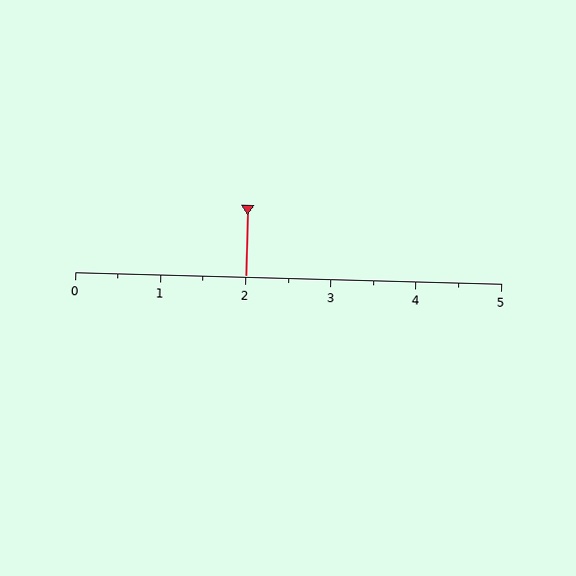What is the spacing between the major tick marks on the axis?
The major ticks are spaced 1 apart.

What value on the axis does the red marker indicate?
The marker indicates approximately 2.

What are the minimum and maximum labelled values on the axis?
The axis runs from 0 to 5.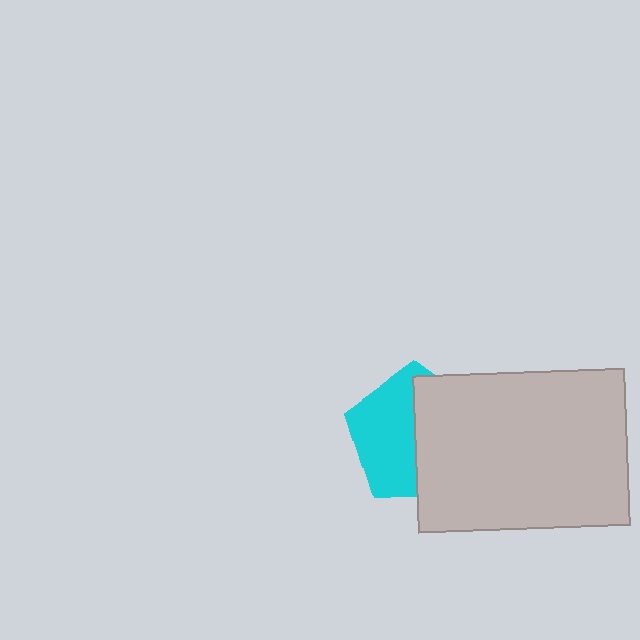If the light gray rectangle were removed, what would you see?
You would see the complete cyan pentagon.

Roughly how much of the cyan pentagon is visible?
About half of it is visible (roughly 49%).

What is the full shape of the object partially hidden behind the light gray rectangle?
The partially hidden object is a cyan pentagon.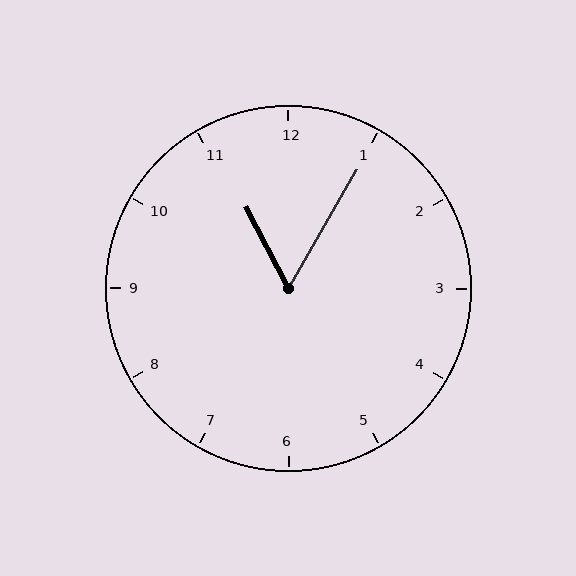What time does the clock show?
11:05.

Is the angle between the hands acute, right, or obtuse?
It is acute.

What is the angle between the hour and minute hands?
Approximately 58 degrees.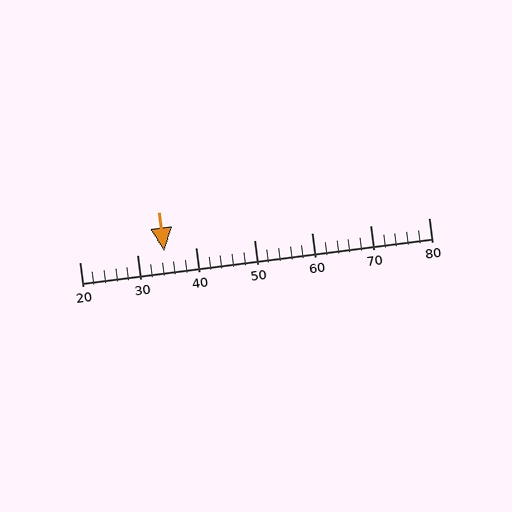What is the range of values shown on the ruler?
The ruler shows values from 20 to 80.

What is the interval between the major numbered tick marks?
The major tick marks are spaced 10 units apart.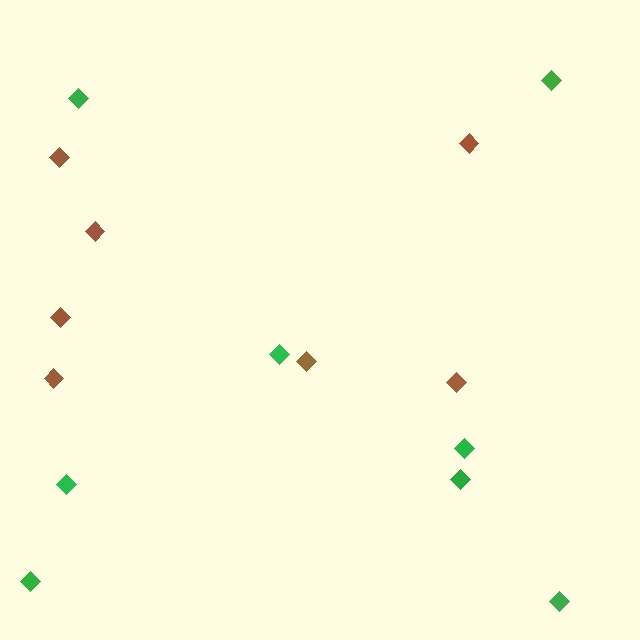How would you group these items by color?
There are 2 groups: one group of green diamonds (8) and one group of brown diamonds (7).